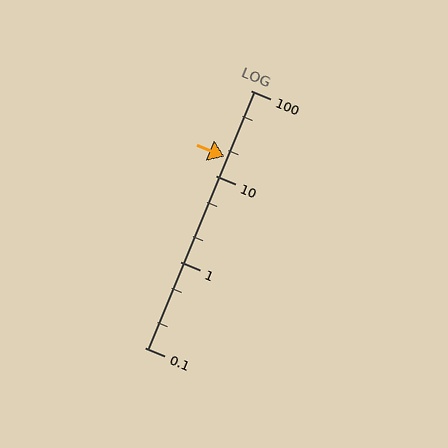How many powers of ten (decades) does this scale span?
The scale spans 3 decades, from 0.1 to 100.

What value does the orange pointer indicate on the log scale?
The pointer indicates approximately 17.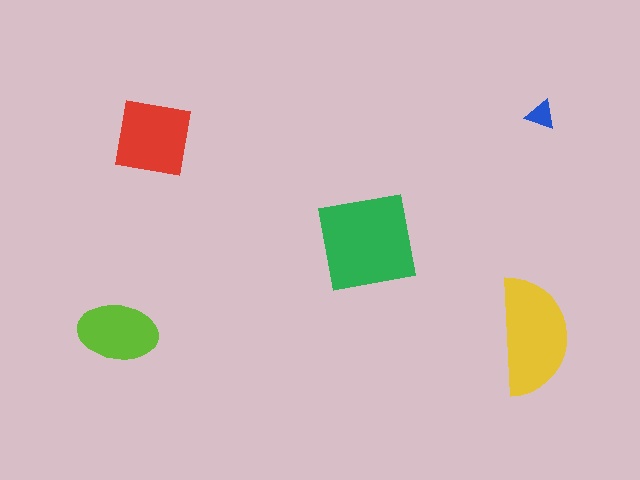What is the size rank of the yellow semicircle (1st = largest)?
2nd.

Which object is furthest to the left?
The lime ellipse is leftmost.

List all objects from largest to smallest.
The green square, the yellow semicircle, the red square, the lime ellipse, the blue triangle.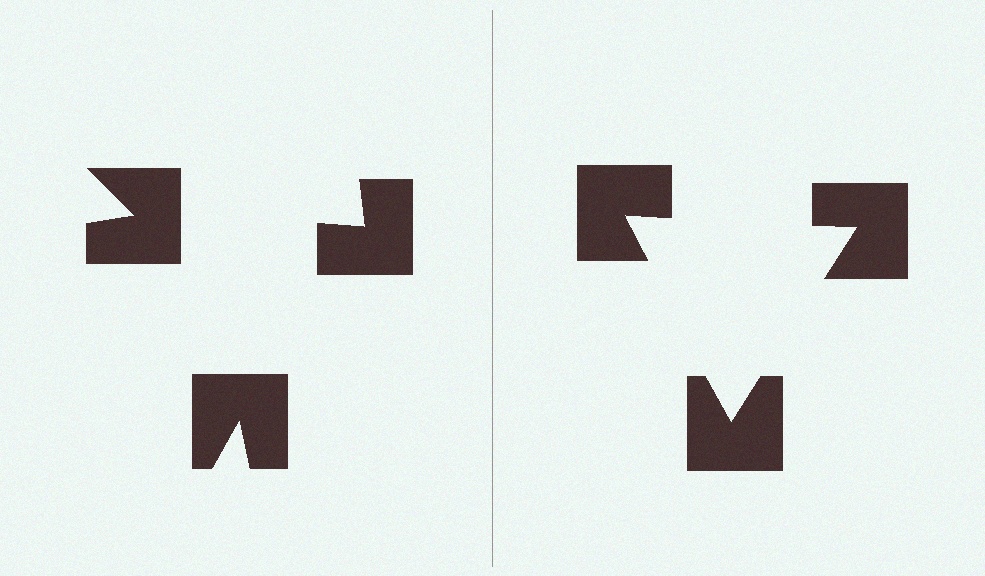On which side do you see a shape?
An illusory triangle appears on the right side. On the left side the wedge cuts are rotated, so no coherent shape forms.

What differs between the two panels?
The notched squares are positioned identically on both sides; only the wedge orientations differ. On the right they align to a triangle; on the left they are misaligned.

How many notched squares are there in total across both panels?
6 — 3 on each side.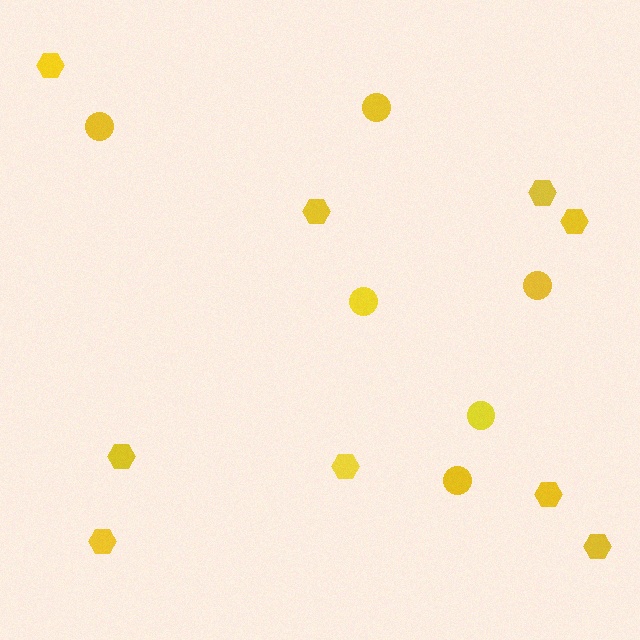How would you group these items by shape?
There are 2 groups: one group of circles (6) and one group of hexagons (9).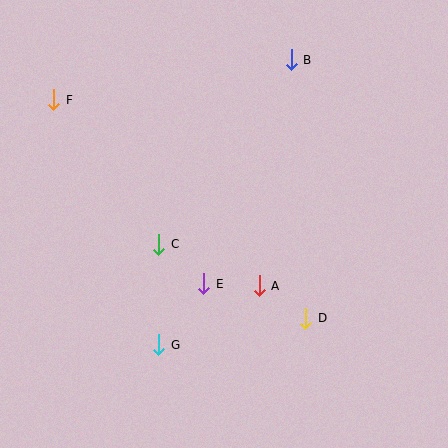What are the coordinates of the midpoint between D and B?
The midpoint between D and B is at (298, 189).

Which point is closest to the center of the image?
Point E at (204, 284) is closest to the center.